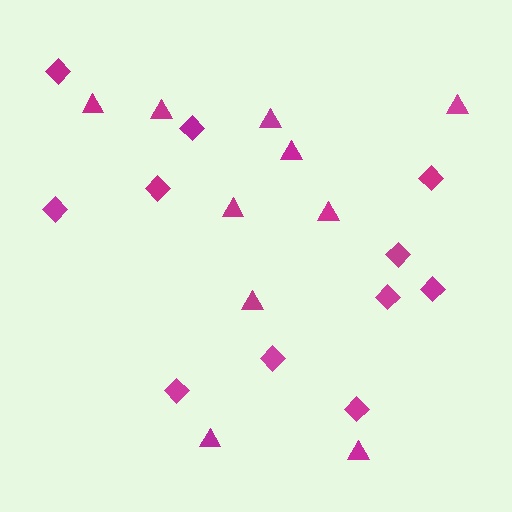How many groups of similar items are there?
There are 2 groups: one group of diamonds (11) and one group of triangles (10).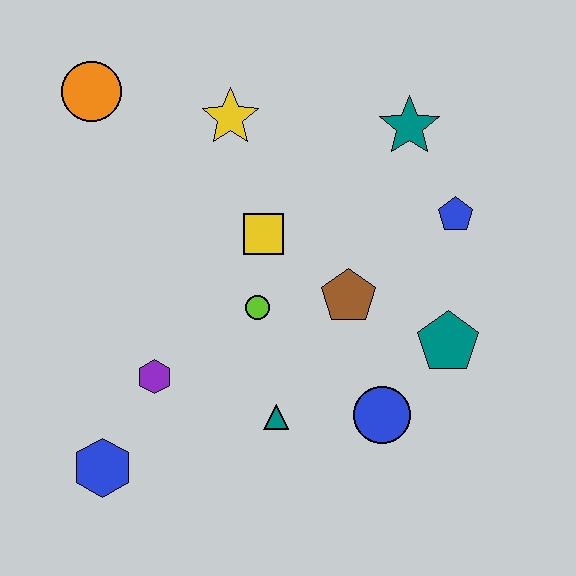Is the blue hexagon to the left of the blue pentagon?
Yes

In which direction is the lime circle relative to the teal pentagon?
The lime circle is to the left of the teal pentagon.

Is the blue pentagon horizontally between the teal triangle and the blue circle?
No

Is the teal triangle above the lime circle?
No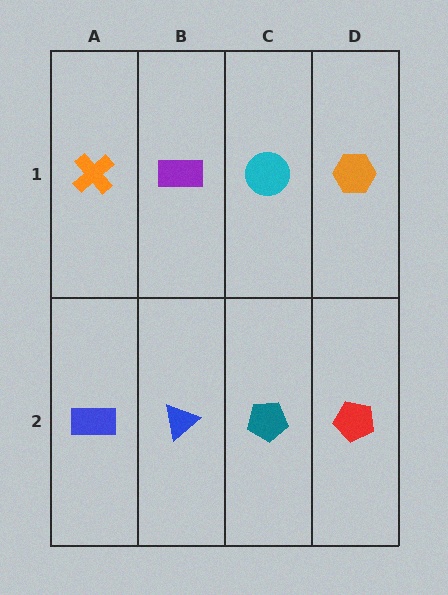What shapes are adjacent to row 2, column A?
An orange cross (row 1, column A), a blue triangle (row 2, column B).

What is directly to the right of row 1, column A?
A purple rectangle.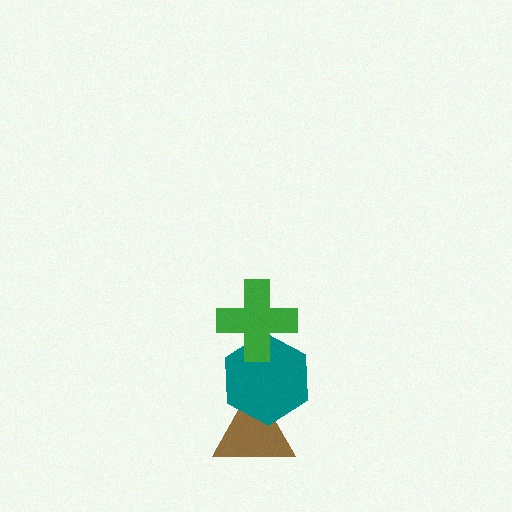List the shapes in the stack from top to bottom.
From top to bottom: the green cross, the teal hexagon, the brown triangle.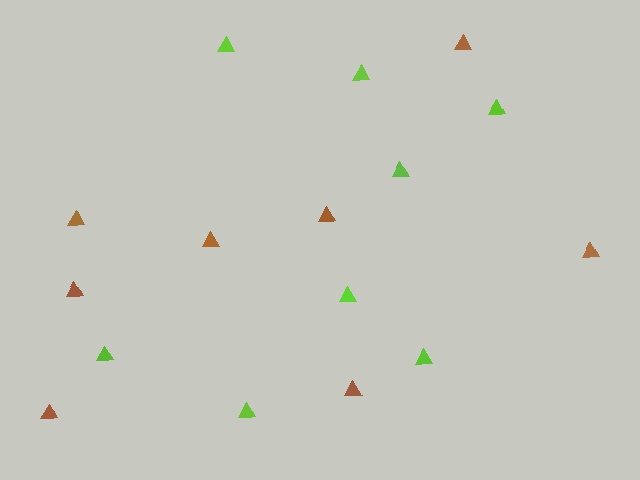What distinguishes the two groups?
There are 2 groups: one group of lime triangles (8) and one group of brown triangles (8).